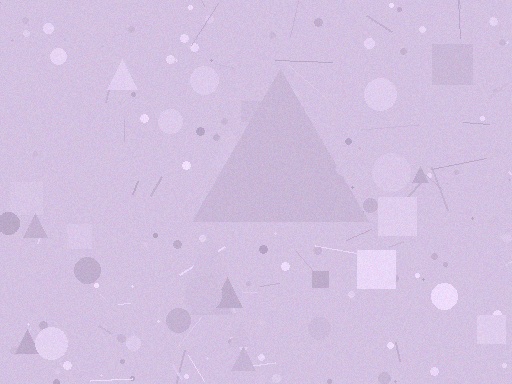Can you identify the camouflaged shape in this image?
The camouflaged shape is a triangle.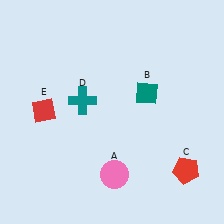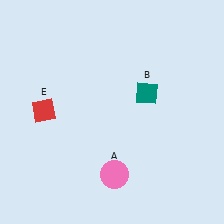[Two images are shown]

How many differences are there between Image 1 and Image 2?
There are 2 differences between the two images.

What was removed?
The red pentagon (C), the teal cross (D) were removed in Image 2.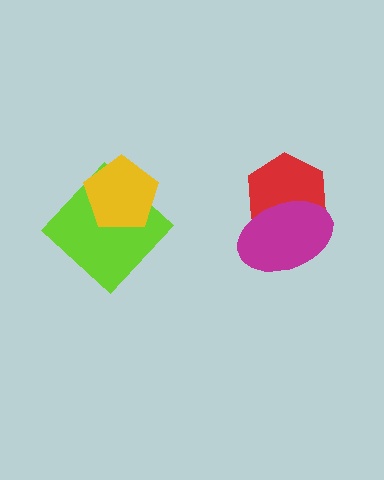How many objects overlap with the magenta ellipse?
1 object overlaps with the magenta ellipse.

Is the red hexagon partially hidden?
Yes, it is partially covered by another shape.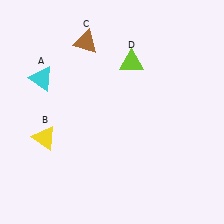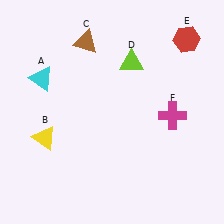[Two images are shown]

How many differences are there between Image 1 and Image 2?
There are 2 differences between the two images.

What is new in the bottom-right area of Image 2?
A magenta cross (F) was added in the bottom-right area of Image 2.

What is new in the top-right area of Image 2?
A red hexagon (E) was added in the top-right area of Image 2.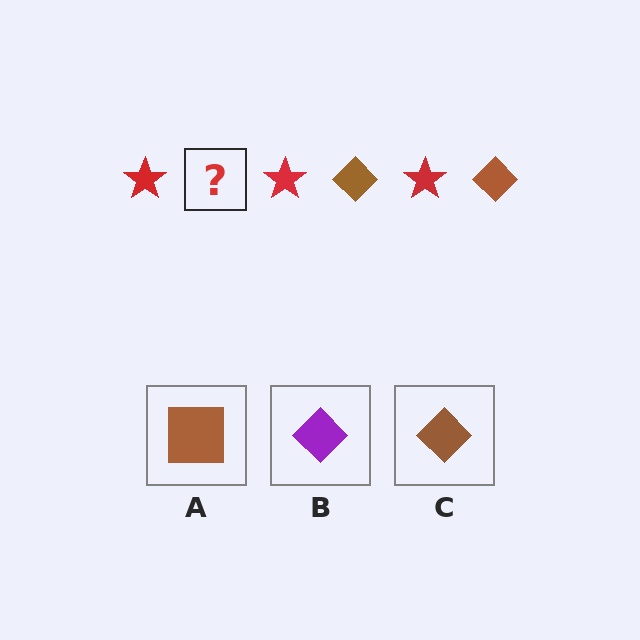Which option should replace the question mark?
Option C.